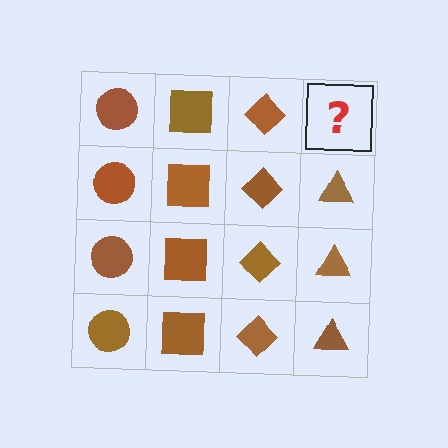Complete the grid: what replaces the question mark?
The question mark should be replaced with a brown triangle.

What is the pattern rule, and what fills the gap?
The rule is that each column has a consistent shape. The gap should be filled with a brown triangle.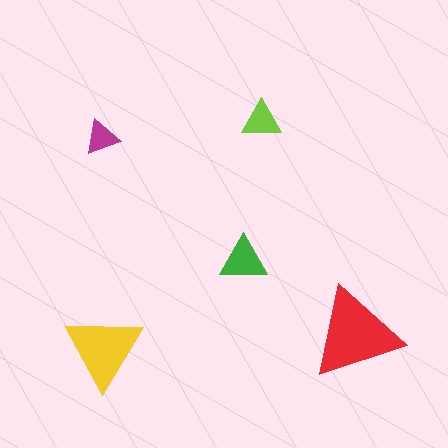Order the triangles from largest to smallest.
the red one, the yellow one, the green one, the lime one, the magenta one.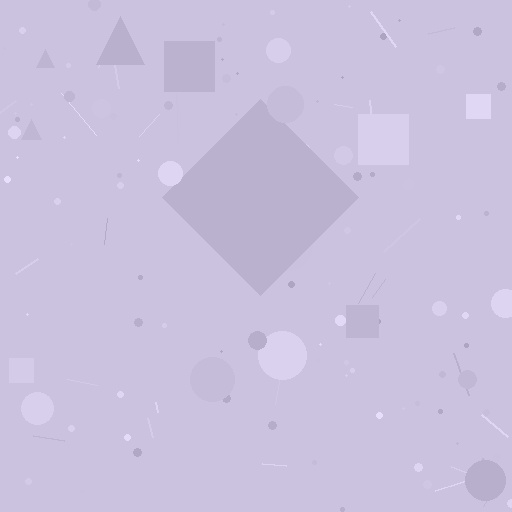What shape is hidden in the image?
A diamond is hidden in the image.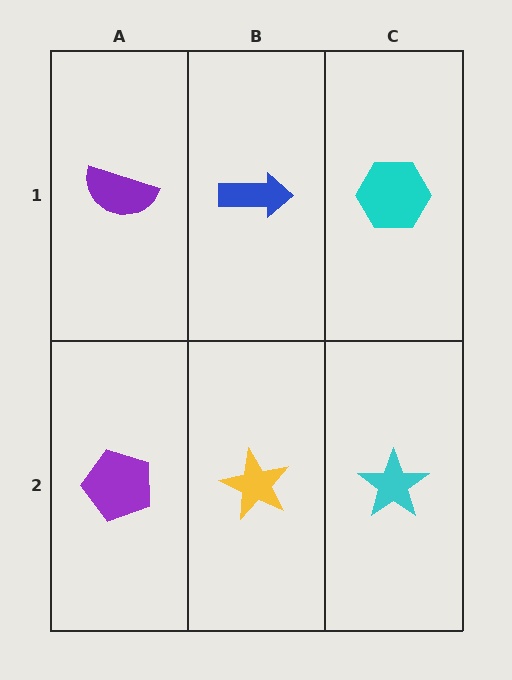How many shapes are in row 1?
3 shapes.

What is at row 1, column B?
A blue arrow.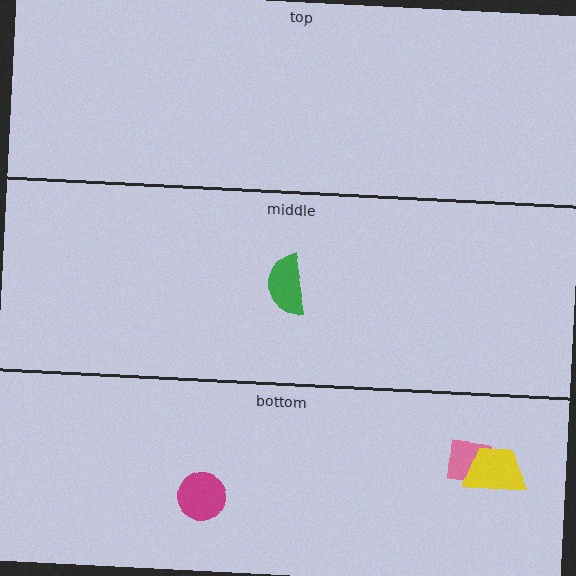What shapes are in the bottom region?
The pink square, the yellow trapezoid, the magenta circle.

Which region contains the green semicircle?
The middle region.